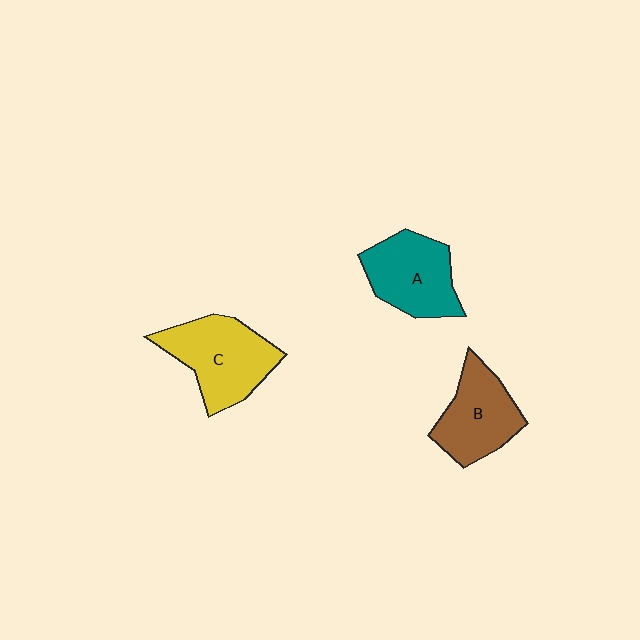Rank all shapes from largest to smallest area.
From largest to smallest: C (yellow), A (teal), B (brown).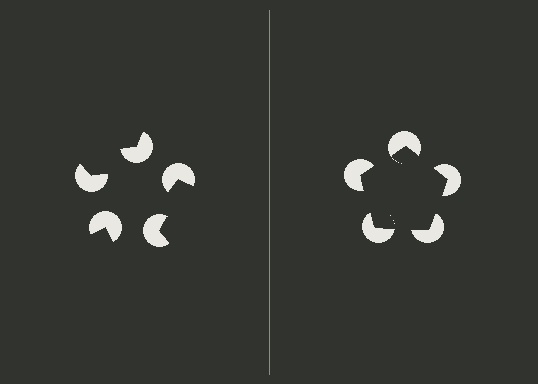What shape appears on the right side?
An illusory pentagon.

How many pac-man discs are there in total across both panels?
10 — 5 on each side.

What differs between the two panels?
The pac-man discs are positioned identically on both sides; only the wedge orientations differ. On the right they align to a pentagon; on the left they are misaligned.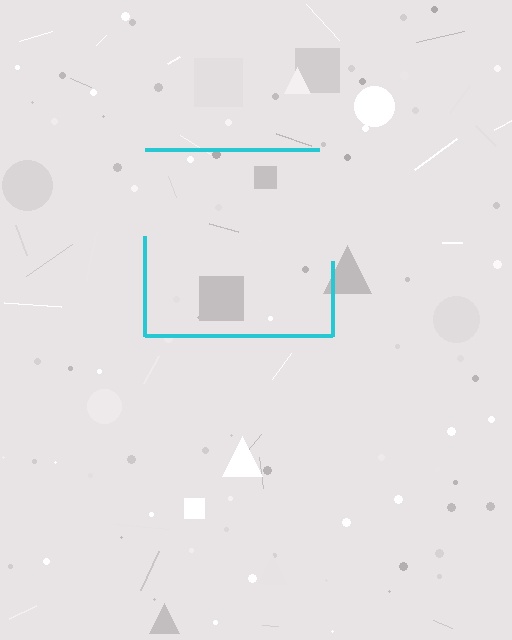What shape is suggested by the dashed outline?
The dashed outline suggests a square.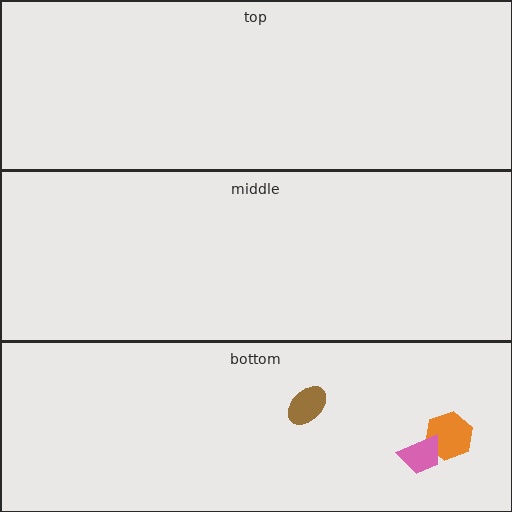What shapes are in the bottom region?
The orange hexagon, the brown ellipse, the pink trapezoid.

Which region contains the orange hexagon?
The bottom region.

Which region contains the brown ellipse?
The bottom region.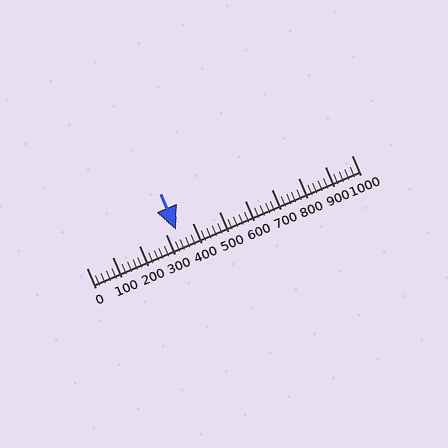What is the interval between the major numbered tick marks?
The major tick marks are spaced 100 units apart.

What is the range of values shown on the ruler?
The ruler shows values from 0 to 1000.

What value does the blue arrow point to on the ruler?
The blue arrow points to approximately 340.